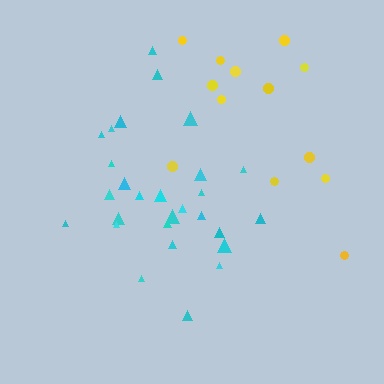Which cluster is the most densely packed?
Cyan.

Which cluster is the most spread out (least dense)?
Yellow.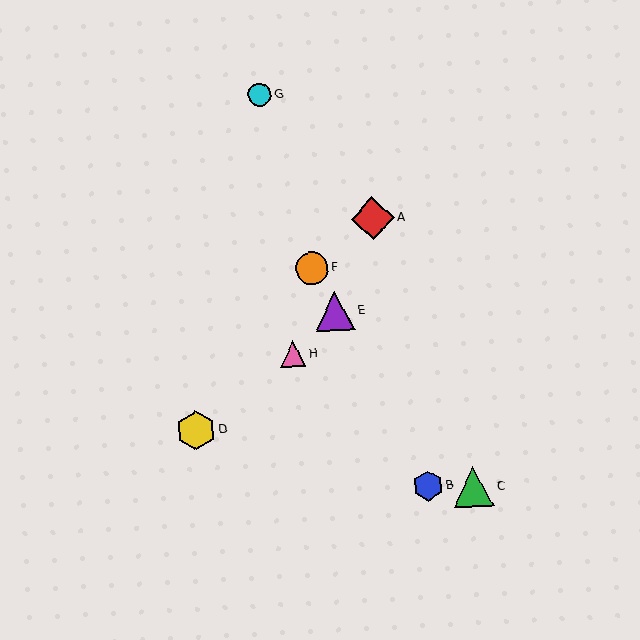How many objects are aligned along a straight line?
3 objects (B, E, F) are aligned along a straight line.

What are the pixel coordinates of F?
Object F is at (312, 268).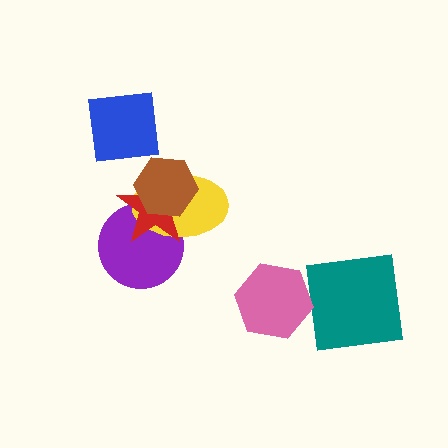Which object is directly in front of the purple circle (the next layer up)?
The yellow ellipse is directly in front of the purple circle.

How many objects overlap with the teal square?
0 objects overlap with the teal square.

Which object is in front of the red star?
The brown hexagon is in front of the red star.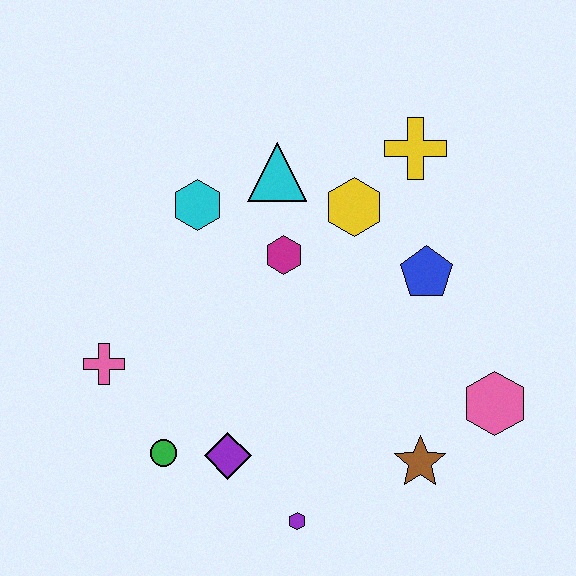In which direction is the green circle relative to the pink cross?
The green circle is below the pink cross.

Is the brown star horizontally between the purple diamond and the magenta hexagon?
No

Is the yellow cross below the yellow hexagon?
No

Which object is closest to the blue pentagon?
The yellow hexagon is closest to the blue pentagon.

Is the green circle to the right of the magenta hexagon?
No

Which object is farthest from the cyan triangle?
The purple hexagon is farthest from the cyan triangle.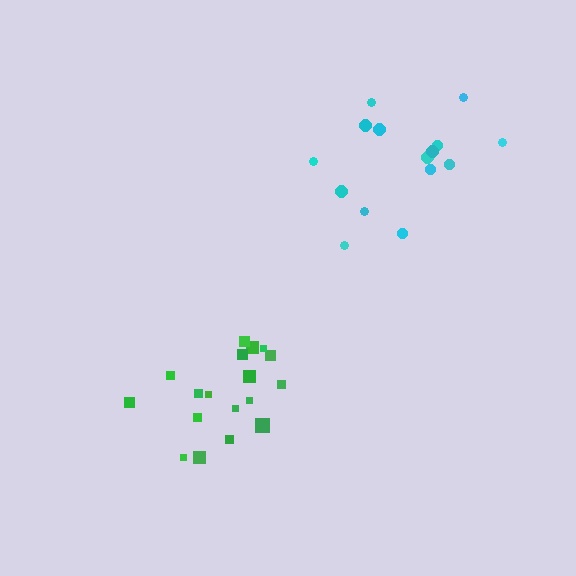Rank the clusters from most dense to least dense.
green, cyan.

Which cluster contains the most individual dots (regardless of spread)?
Green (18).